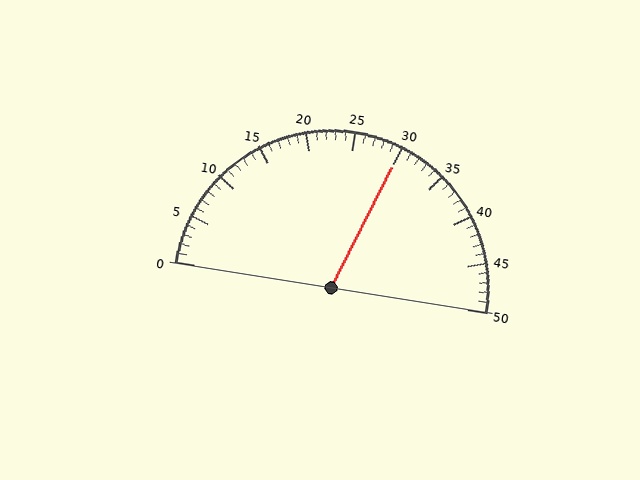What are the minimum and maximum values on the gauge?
The gauge ranges from 0 to 50.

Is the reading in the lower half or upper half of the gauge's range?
The reading is in the upper half of the range (0 to 50).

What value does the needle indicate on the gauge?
The needle indicates approximately 30.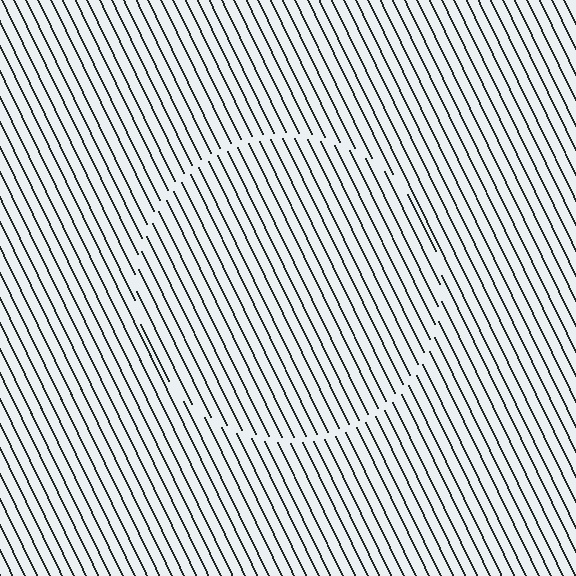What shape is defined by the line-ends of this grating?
An illusory circle. The interior of the shape contains the same grating, shifted by half a period — the contour is defined by the phase discontinuity where line-ends from the inner and outer gratings abut.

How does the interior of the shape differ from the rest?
The interior of the shape contains the same grating, shifted by half a period — the contour is defined by the phase discontinuity where line-ends from the inner and outer gratings abut.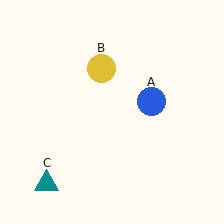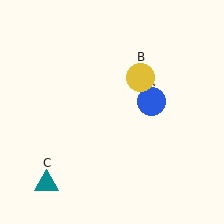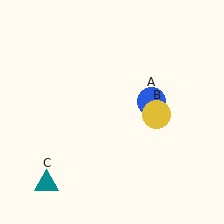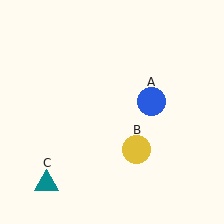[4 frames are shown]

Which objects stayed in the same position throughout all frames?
Blue circle (object A) and teal triangle (object C) remained stationary.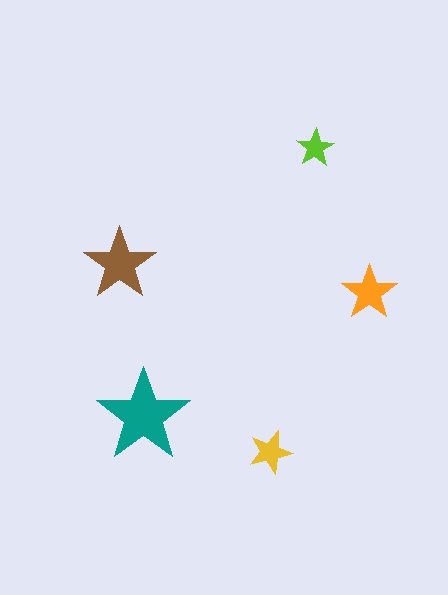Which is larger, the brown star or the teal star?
The teal one.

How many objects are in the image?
There are 5 objects in the image.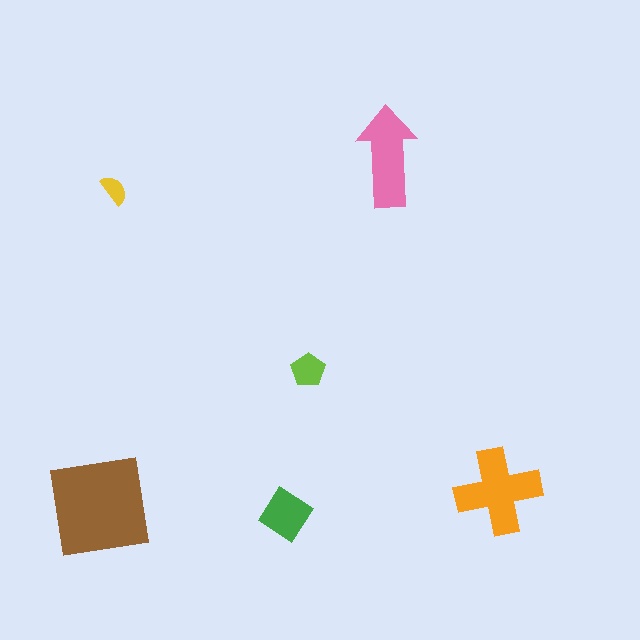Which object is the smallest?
The yellow semicircle.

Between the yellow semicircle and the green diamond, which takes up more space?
The green diamond.